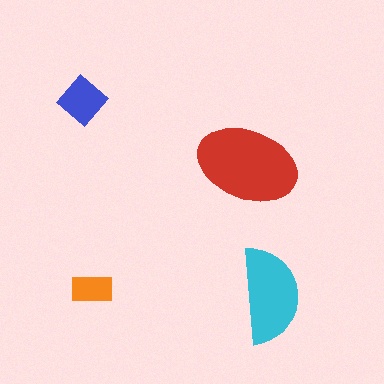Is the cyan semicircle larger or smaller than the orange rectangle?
Larger.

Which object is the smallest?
The orange rectangle.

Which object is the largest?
The red ellipse.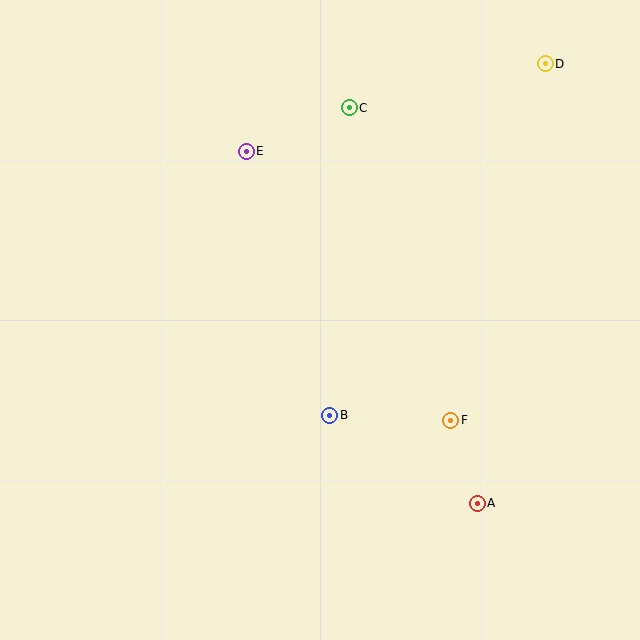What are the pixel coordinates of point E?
Point E is at (246, 151).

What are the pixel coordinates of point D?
Point D is at (545, 64).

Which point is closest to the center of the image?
Point B at (330, 415) is closest to the center.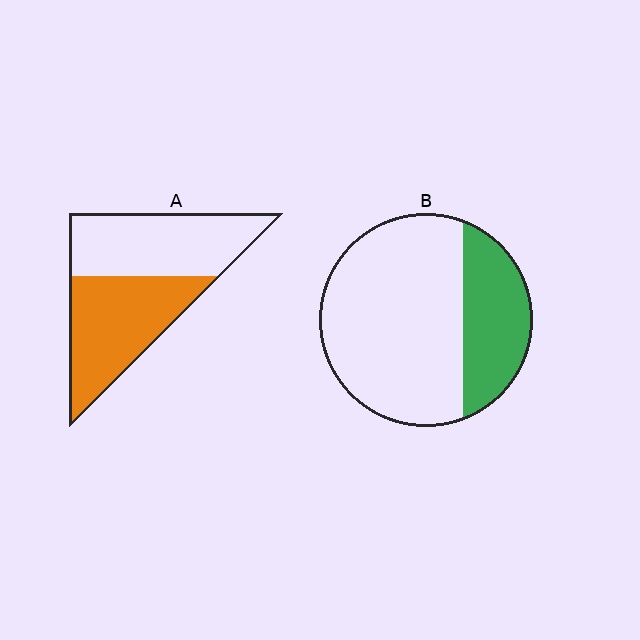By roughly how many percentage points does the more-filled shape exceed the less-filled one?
By roughly 20 percentage points (A over B).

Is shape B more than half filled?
No.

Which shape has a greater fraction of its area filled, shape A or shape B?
Shape A.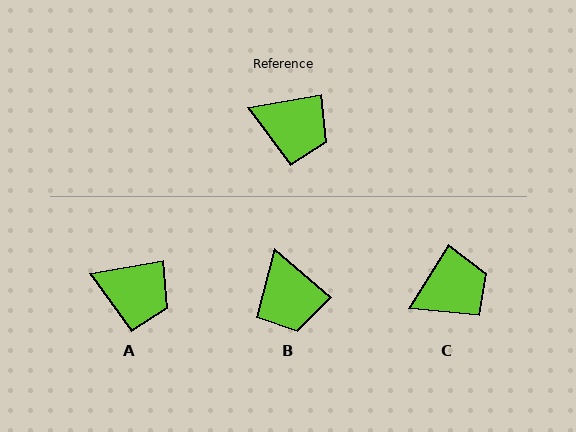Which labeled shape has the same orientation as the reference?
A.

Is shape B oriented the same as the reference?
No, it is off by about 51 degrees.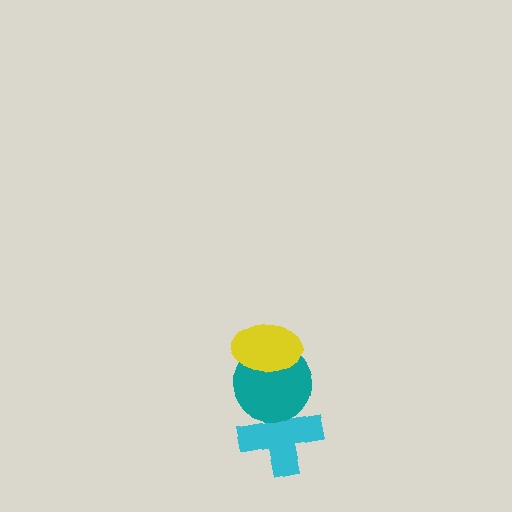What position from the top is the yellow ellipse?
The yellow ellipse is 1st from the top.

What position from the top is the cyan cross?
The cyan cross is 3rd from the top.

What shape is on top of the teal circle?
The yellow ellipse is on top of the teal circle.